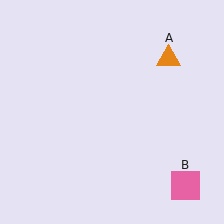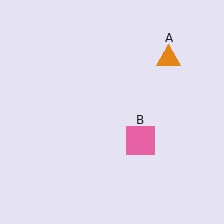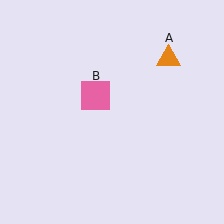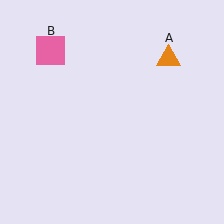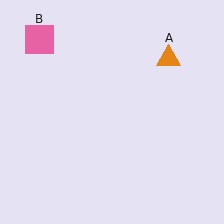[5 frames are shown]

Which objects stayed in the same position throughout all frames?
Orange triangle (object A) remained stationary.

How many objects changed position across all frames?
1 object changed position: pink square (object B).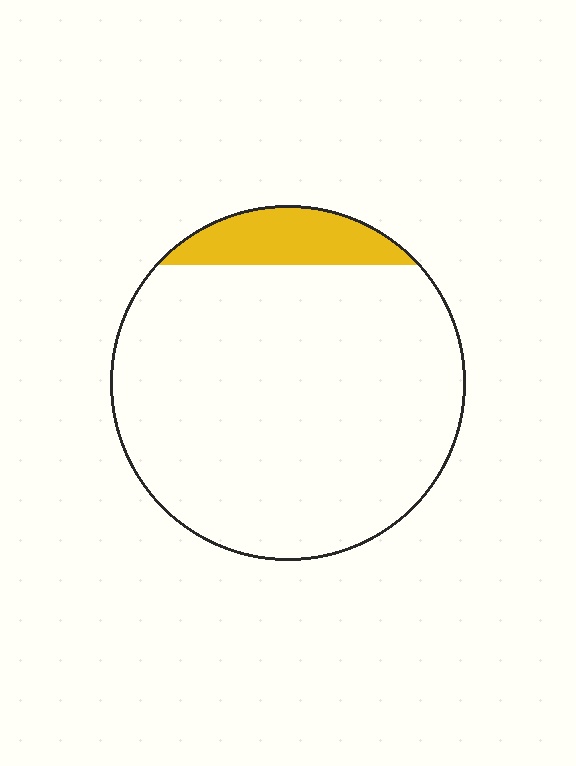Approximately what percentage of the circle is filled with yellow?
Approximately 10%.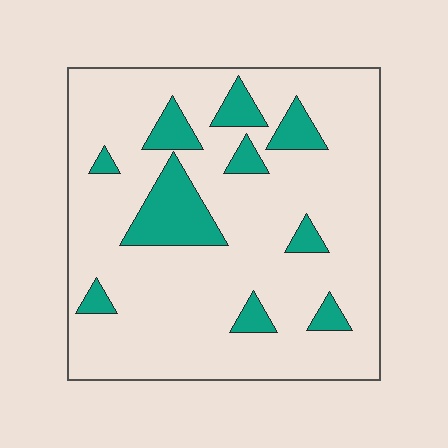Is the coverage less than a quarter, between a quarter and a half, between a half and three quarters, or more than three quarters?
Less than a quarter.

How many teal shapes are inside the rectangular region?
10.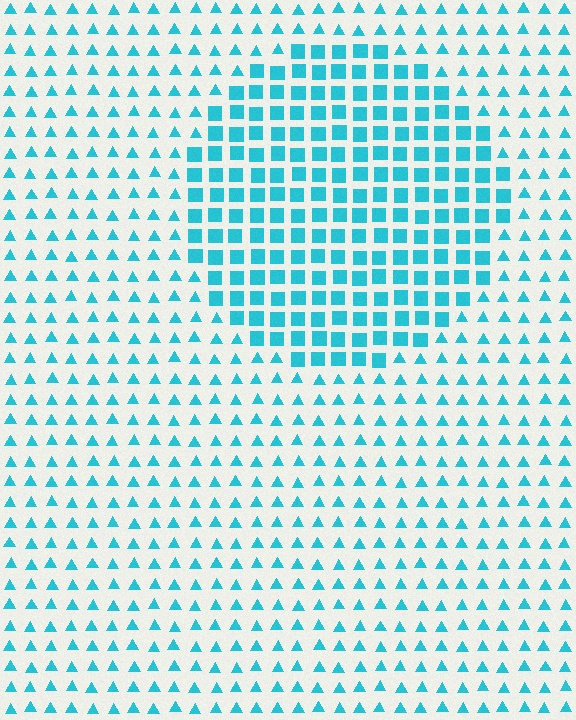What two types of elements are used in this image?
The image uses squares inside the circle region and triangles outside it.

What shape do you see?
I see a circle.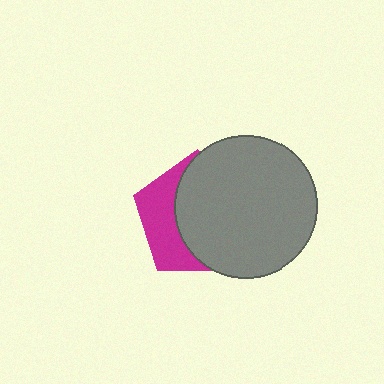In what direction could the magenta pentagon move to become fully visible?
The magenta pentagon could move left. That would shift it out from behind the gray circle entirely.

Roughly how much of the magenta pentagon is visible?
A small part of it is visible (roughly 35%).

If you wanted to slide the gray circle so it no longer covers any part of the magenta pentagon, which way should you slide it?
Slide it right — that is the most direct way to separate the two shapes.